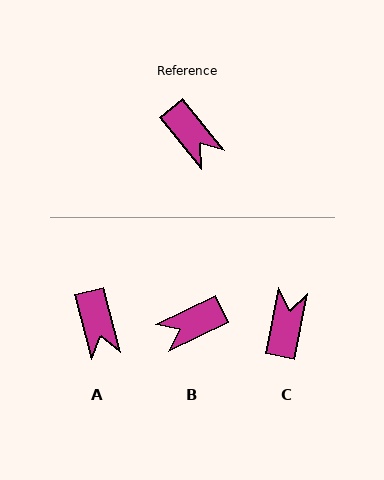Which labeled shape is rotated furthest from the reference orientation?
C, about 130 degrees away.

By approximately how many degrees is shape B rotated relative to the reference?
Approximately 104 degrees clockwise.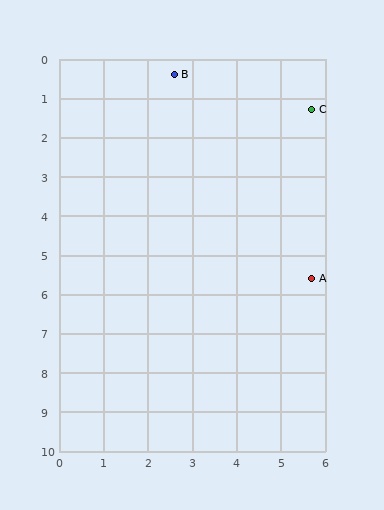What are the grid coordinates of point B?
Point B is at approximately (2.6, 0.4).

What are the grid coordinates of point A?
Point A is at approximately (5.7, 5.6).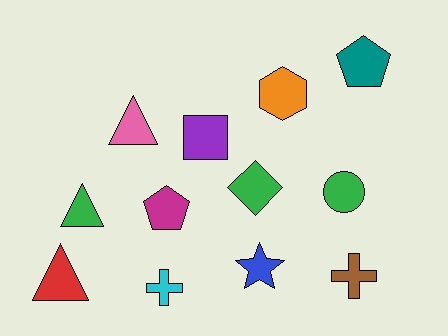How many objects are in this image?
There are 12 objects.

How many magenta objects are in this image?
There is 1 magenta object.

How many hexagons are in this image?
There is 1 hexagon.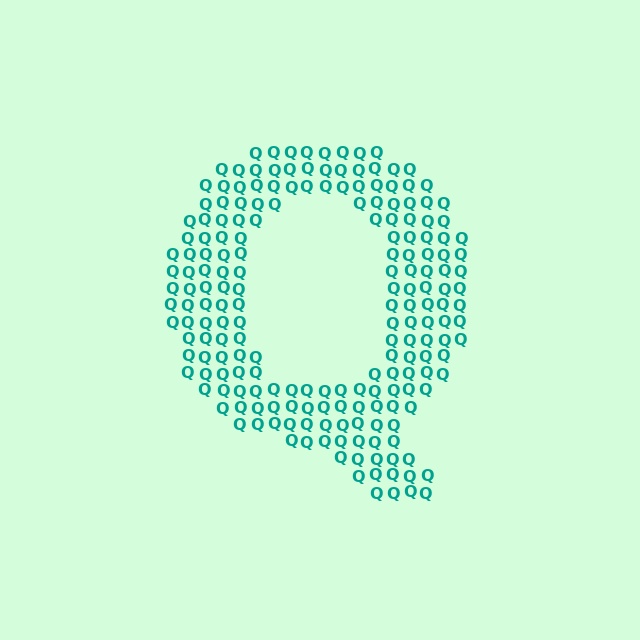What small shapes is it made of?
It is made of small letter Q's.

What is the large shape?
The large shape is the letter Q.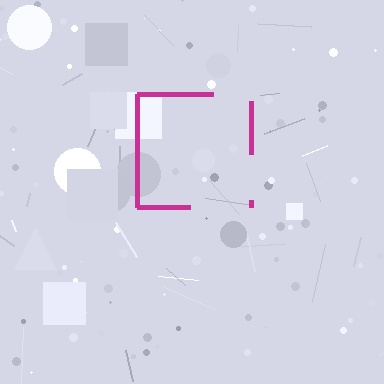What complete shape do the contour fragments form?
The contour fragments form a square.